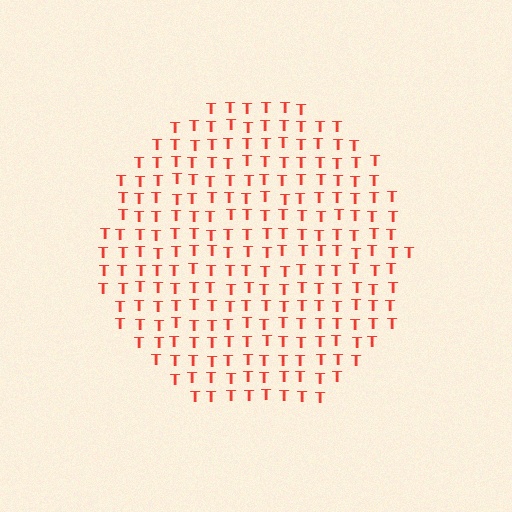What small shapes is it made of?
It is made of small letter T's.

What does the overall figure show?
The overall figure shows a circle.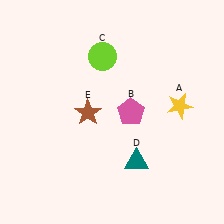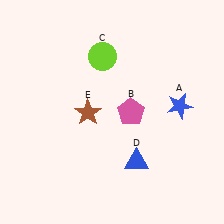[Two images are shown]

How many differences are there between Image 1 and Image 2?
There are 2 differences between the two images.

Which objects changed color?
A changed from yellow to blue. D changed from teal to blue.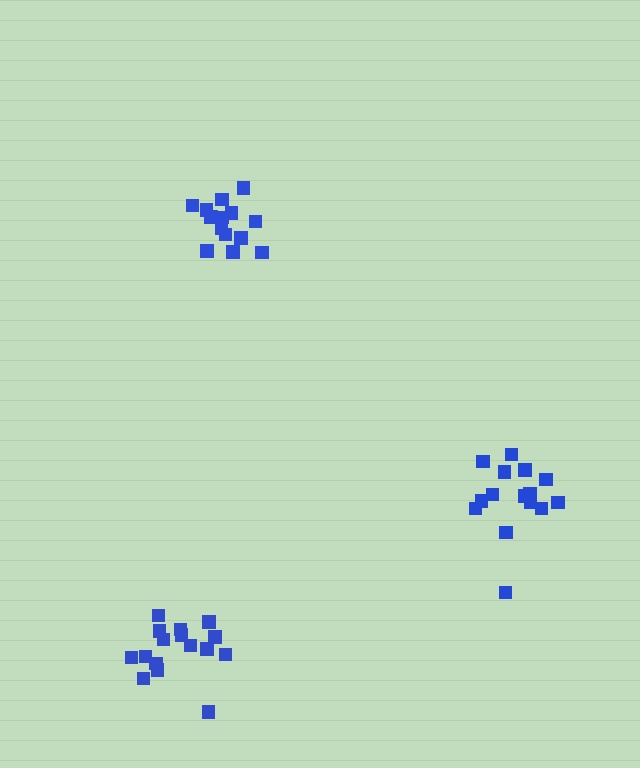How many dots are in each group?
Group 1: 14 dots, Group 2: 15 dots, Group 3: 16 dots (45 total).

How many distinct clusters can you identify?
There are 3 distinct clusters.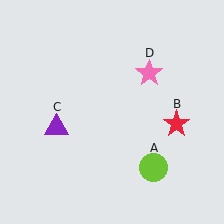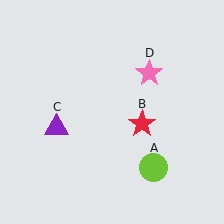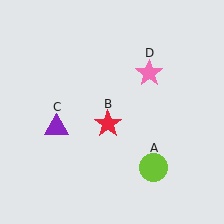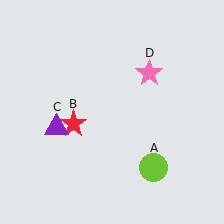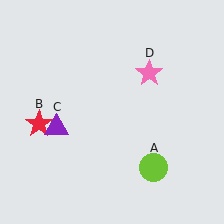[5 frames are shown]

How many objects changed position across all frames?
1 object changed position: red star (object B).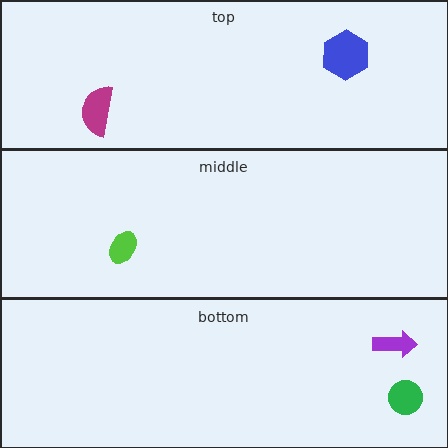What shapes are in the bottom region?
The green circle, the purple arrow.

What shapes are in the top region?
The magenta semicircle, the blue hexagon.